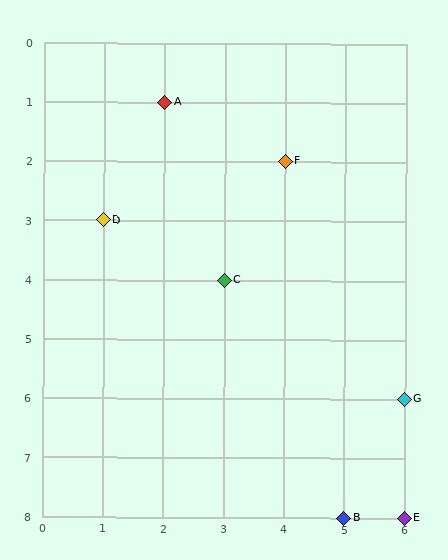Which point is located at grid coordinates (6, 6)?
Point G is at (6, 6).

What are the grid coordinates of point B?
Point B is at grid coordinates (5, 8).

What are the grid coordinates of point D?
Point D is at grid coordinates (1, 3).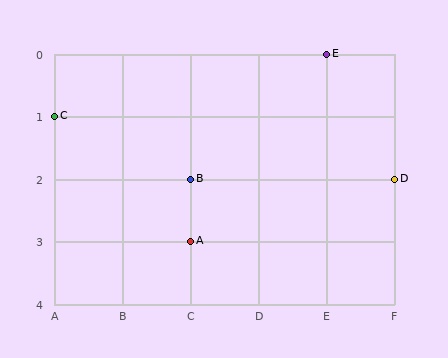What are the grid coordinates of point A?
Point A is at grid coordinates (C, 3).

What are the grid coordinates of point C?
Point C is at grid coordinates (A, 1).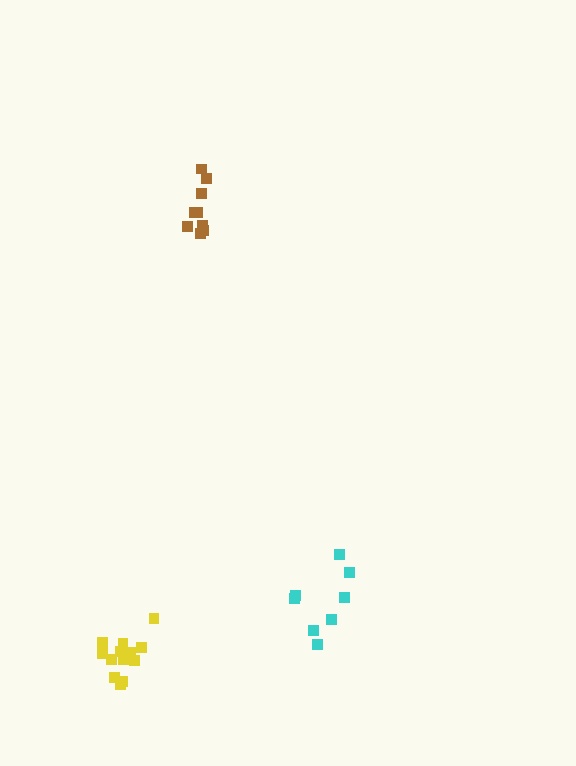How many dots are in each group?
Group 1: 8 dots, Group 2: 9 dots, Group 3: 13 dots (30 total).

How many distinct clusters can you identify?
There are 3 distinct clusters.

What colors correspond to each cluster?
The clusters are colored: cyan, brown, yellow.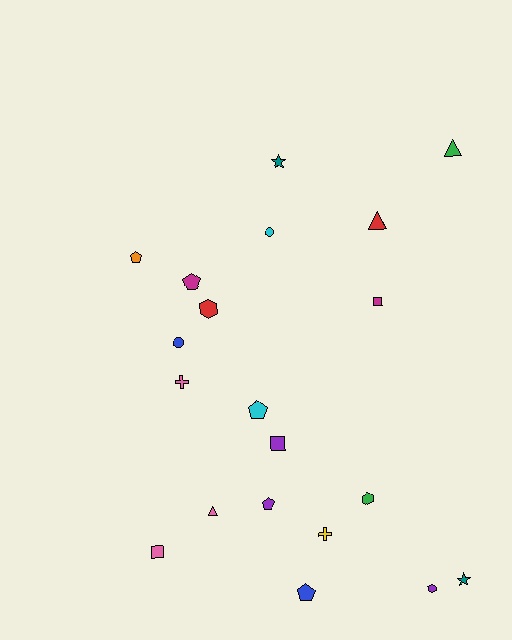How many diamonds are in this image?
There are no diamonds.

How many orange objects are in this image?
There is 1 orange object.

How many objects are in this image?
There are 20 objects.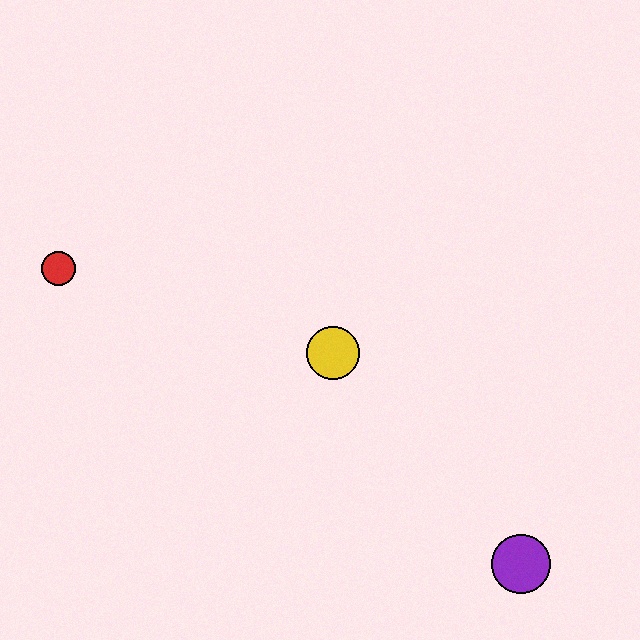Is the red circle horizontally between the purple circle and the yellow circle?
No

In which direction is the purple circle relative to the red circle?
The purple circle is to the right of the red circle.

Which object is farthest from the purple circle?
The red circle is farthest from the purple circle.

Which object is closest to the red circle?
The yellow circle is closest to the red circle.